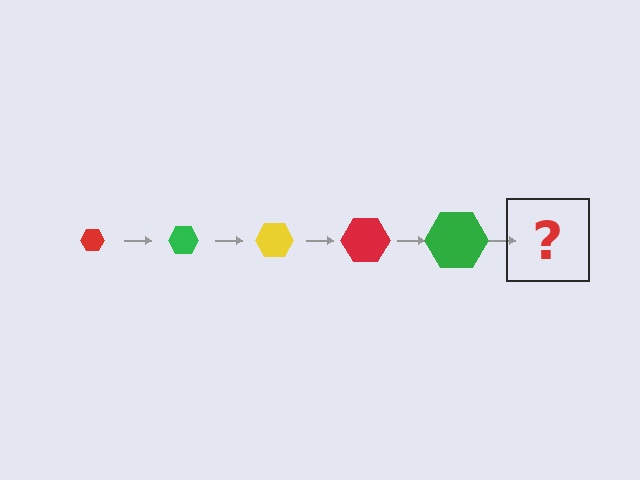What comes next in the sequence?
The next element should be a yellow hexagon, larger than the previous one.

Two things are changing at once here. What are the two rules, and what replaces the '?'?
The two rules are that the hexagon grows larger each step and the color cycles through red, green, and yellow. The '?' should be a yellow hexagon, larger than the previous one.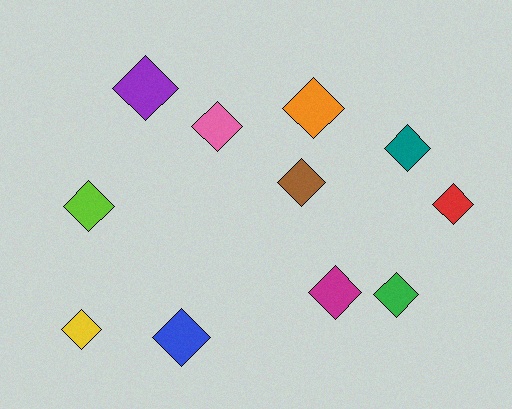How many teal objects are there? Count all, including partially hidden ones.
There is 1 teal object.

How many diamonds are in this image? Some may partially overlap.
There are 11 diamonds.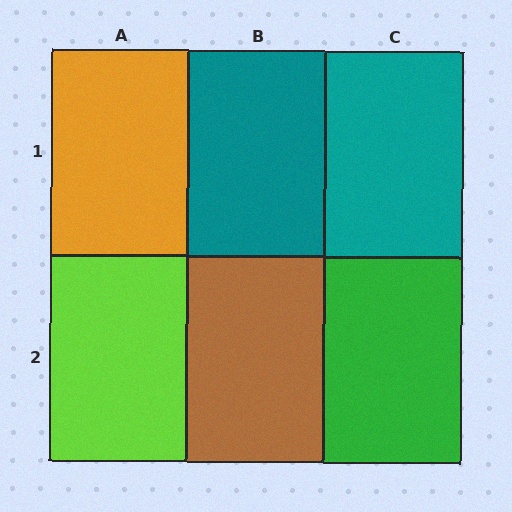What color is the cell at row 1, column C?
Teal.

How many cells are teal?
2 cells are teal.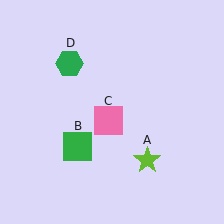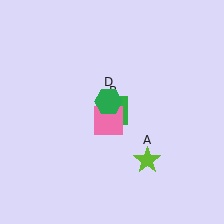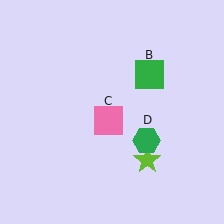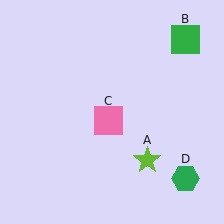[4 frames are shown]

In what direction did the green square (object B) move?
The green square (object B) moved up and to the right.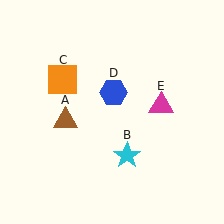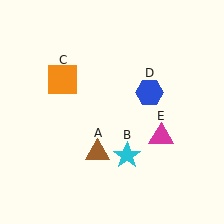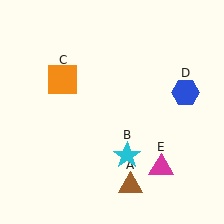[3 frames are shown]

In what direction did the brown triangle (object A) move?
The brown triangle (object A) moved down and to the right.